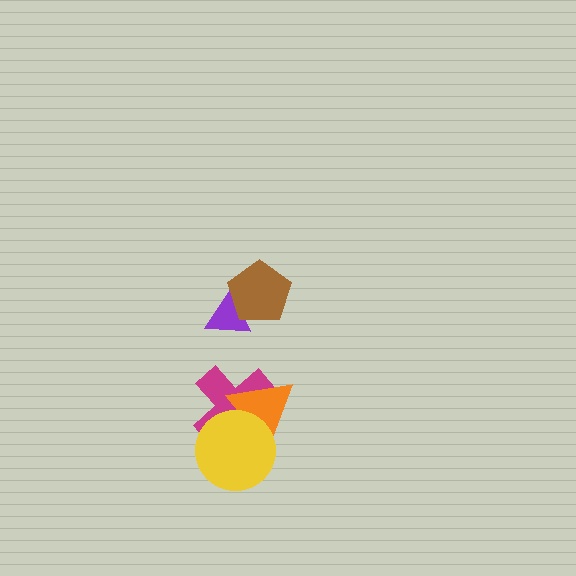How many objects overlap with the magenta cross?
2 objects overlap with the magenta cross.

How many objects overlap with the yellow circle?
2 objects overlap with the yellow circle.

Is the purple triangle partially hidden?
Yes, it is partially covered by another shape.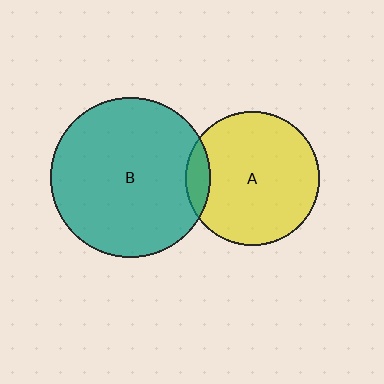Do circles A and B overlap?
Yes.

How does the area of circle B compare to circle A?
Approximately 1.4 times.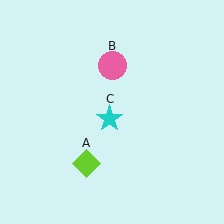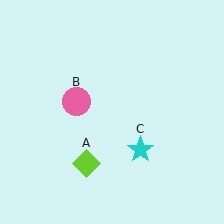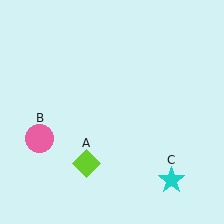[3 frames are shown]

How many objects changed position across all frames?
2 objects changed position: pink circle (object B), cyan star (object C).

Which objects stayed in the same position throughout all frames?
Lime diamond (object A) remained stationary.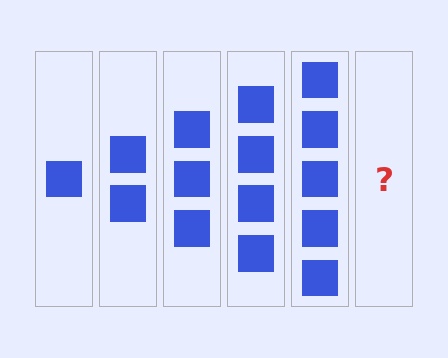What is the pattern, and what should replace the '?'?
The pattern is that each step adds one more square. The '?' should be 6 squares.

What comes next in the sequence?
The next element should be 6 squares.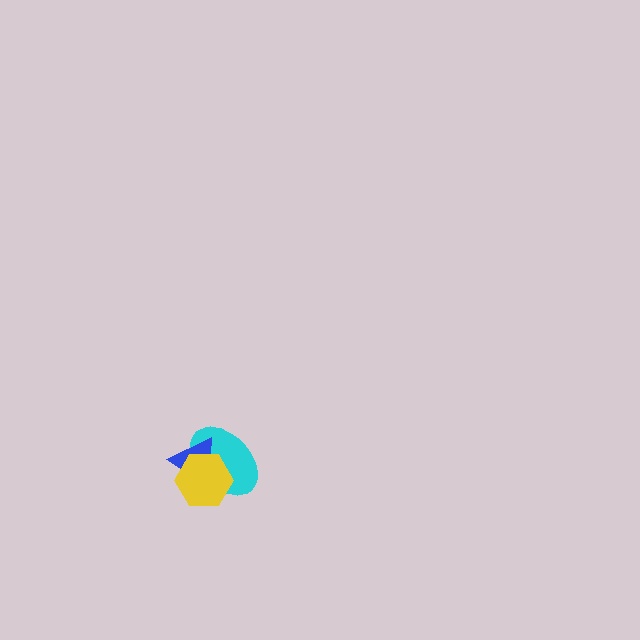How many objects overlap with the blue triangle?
2 objects overlap with the blue triangle.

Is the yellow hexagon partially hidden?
No, no other shape covers it.